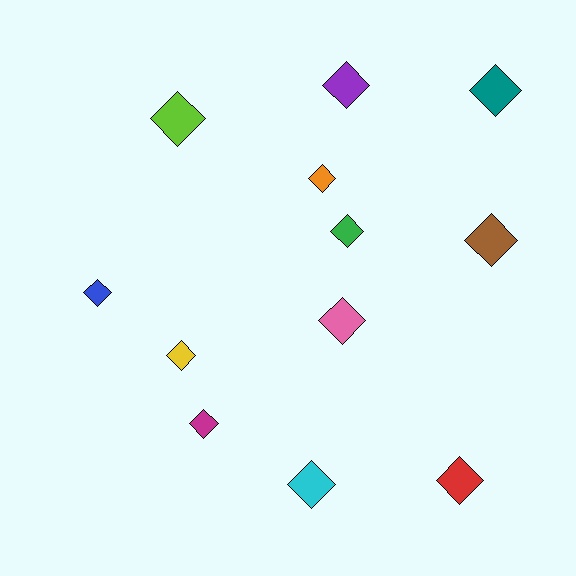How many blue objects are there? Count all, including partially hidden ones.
There is 1 blue object.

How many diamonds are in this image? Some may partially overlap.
There are 12 diamonds.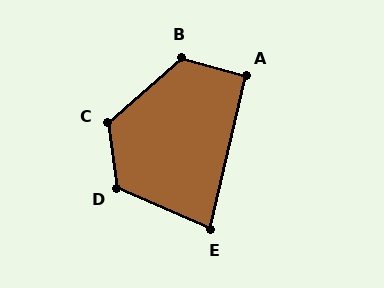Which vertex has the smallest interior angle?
E, at approximately 80 degrees.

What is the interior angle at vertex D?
Approximately 122 degrees (obtuse).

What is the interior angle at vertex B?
Approximately 123 degrees (obtuse).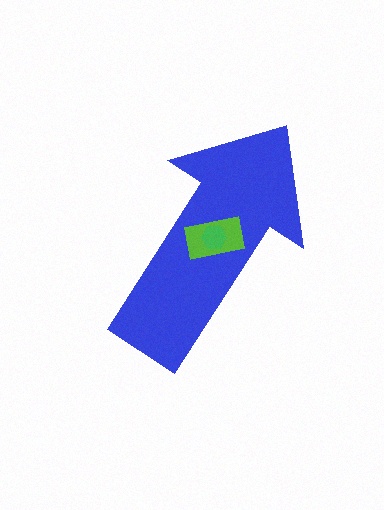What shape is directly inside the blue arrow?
The lime rectangle.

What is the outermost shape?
The blue arrow.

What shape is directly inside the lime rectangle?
The green hexagon.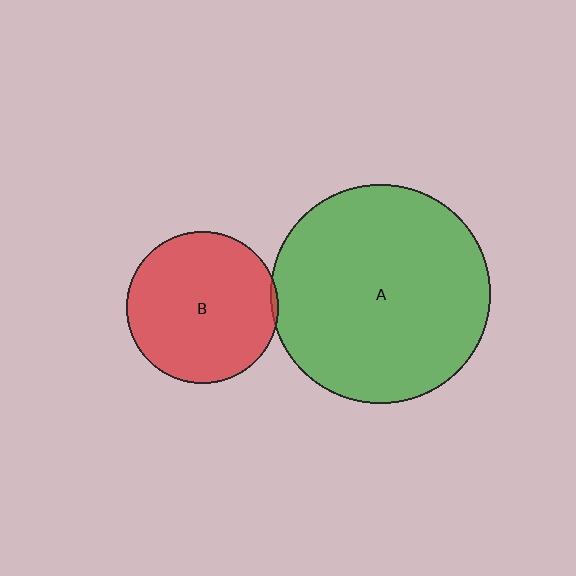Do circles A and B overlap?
Yes.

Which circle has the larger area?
Circle A (green).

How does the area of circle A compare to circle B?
Approximately 2.1 times.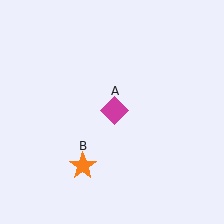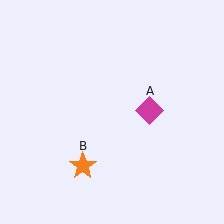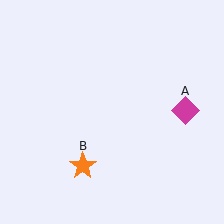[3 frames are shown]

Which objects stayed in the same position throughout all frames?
Orange star (object B) remained stationary.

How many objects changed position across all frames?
1 object changed position: magenta diamond (object A).